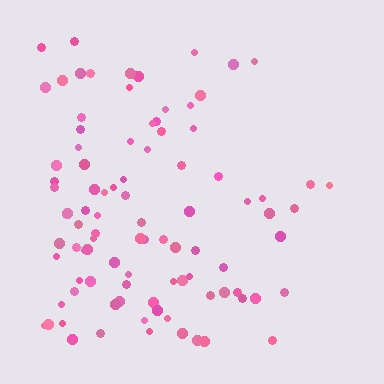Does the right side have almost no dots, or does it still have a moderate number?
Still a moderate number, just noticeably fewer than the left.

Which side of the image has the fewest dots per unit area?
The right.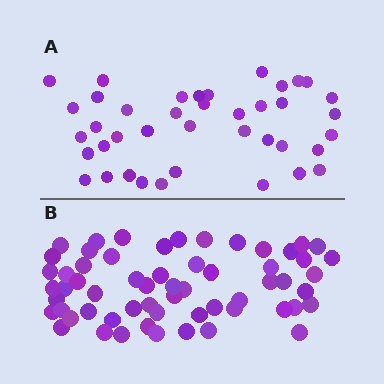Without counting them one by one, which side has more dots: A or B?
Region B (the bottom region) has more dots.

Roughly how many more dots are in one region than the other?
Region B has approximately 20 more dots than region A.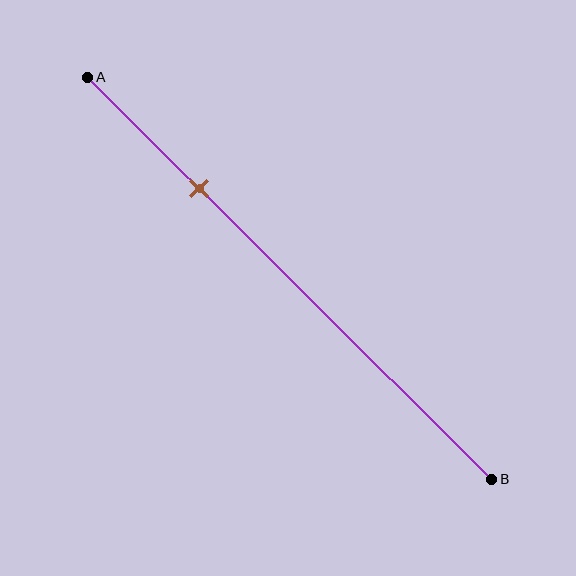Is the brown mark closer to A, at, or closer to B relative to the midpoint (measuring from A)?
The brown mark is closer to point A than the midpoint of segment AB.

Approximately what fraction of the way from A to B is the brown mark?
The brown mark is approximately 30% of the way from A to B.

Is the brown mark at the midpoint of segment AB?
No, the mark is at about 30% from A, not at the 50% midpoint.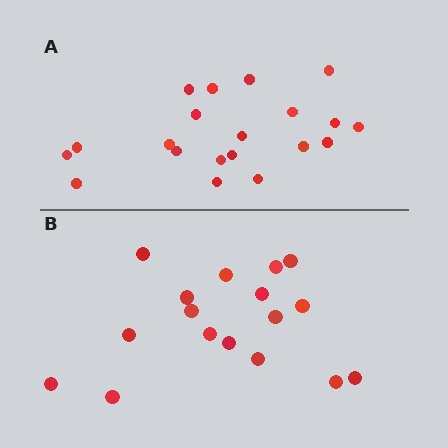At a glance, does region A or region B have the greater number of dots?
Region A (the top region) has more dots.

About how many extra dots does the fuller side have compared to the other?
Region A has just a few more — roughly 2 or 3 more dots than region B.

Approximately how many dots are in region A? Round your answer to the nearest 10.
About 20 dots.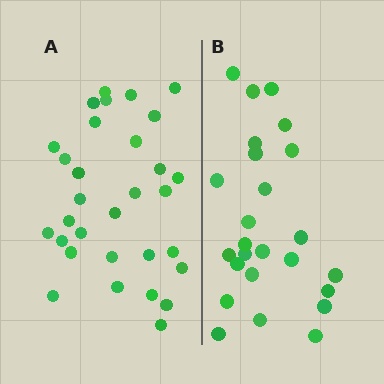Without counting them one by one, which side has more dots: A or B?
Region A (the left region) has more dots.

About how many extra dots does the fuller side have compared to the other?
Region A has about 6 more dots than region B.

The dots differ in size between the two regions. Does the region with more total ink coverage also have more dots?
No. Region B has more total ink coverage because its dots are larger, but region A actually contains more individual dots. Total area can be misleading — the number of items is what matters here.